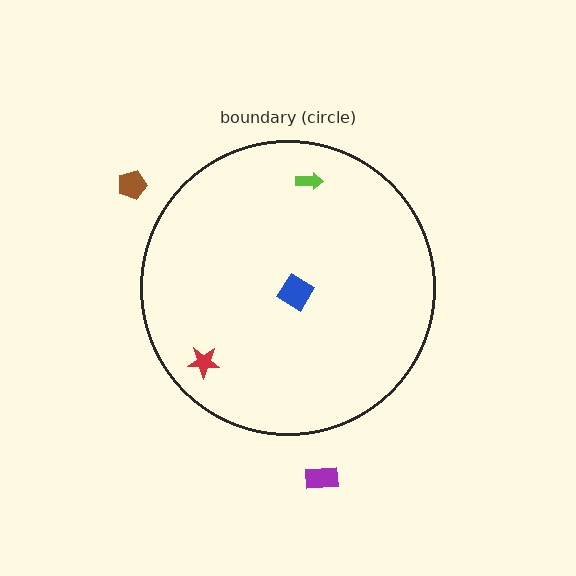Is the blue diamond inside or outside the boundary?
Inside.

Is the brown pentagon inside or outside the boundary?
Outside.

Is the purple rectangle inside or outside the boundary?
Outside.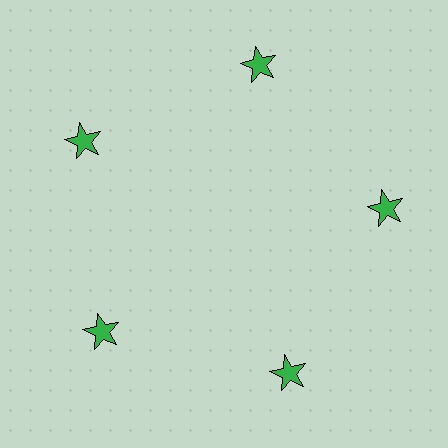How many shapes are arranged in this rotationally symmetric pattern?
There are 5 shapes, arranged in 5 groups of 1.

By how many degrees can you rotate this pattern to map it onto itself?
The pattern maps onto itself every 72 degrees of rotation.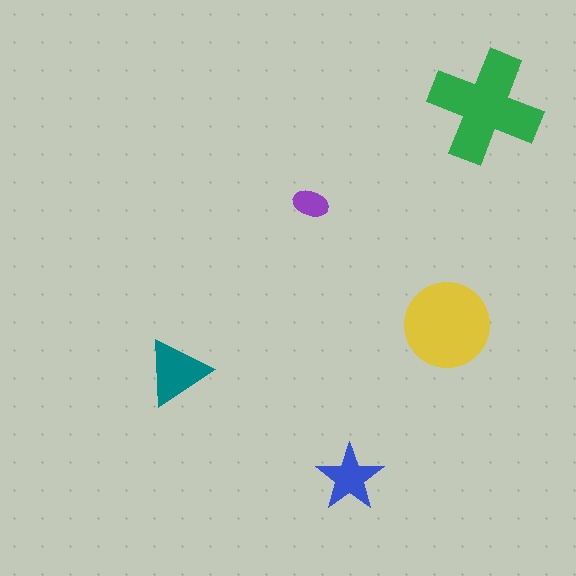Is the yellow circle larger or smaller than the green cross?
Smaller.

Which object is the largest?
The green cross.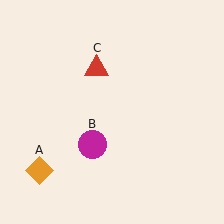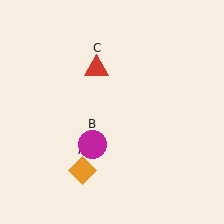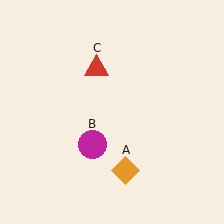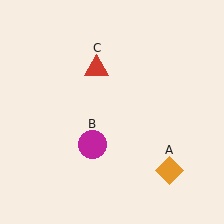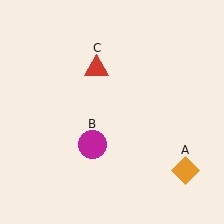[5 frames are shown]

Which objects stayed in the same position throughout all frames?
Magenta circle (object B) and red triangle (object C) remained stationary.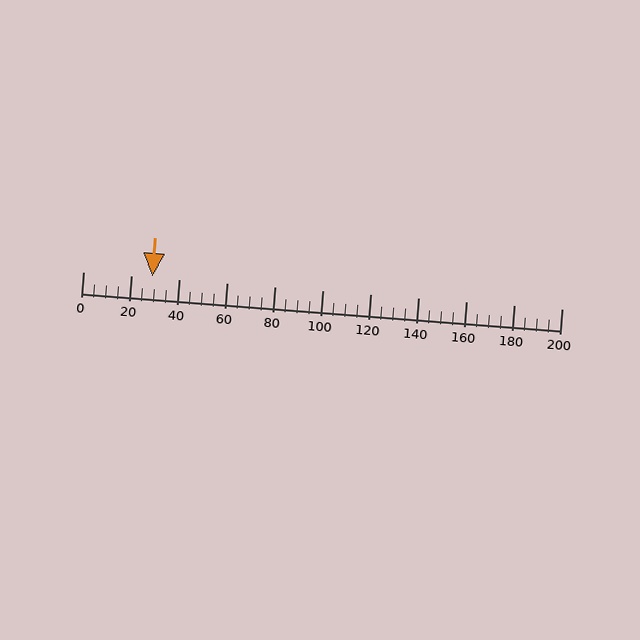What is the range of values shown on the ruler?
The ruler shows values from 0 to 200.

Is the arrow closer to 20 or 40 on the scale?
The arrow is closer to 20.